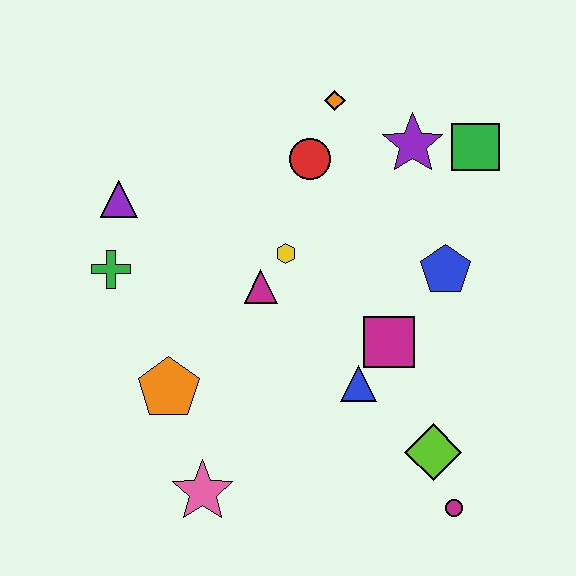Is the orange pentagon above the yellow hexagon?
No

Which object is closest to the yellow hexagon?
The magenta triangle is closest to the yellow hexagon.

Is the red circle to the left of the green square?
Yes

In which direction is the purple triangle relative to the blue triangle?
The purple triangle is to the left of the blue triangle.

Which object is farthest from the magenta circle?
The purple triangle is farthest from the magenta circle.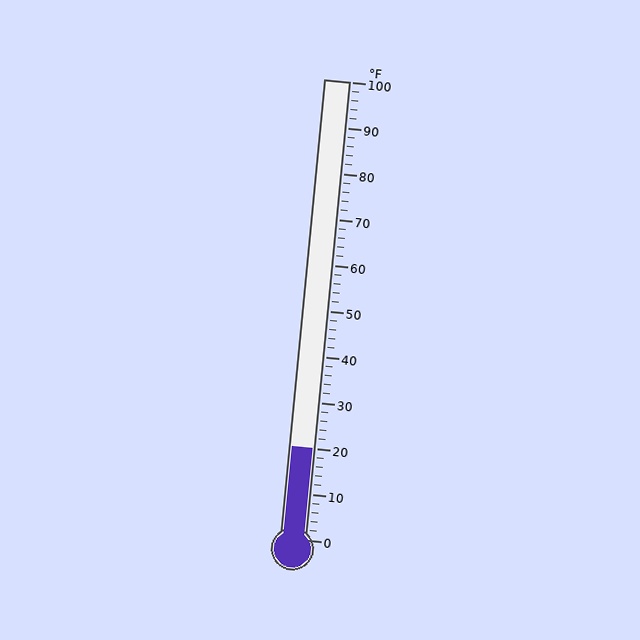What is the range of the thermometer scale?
The thermometer scale ranges from 0°F to 100°F.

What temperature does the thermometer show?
The thermometer shows approximately 20°F.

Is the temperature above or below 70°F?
The temperature is below 70°F.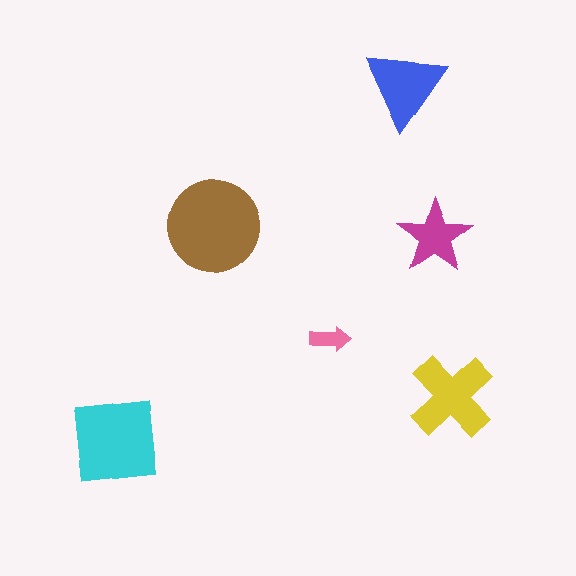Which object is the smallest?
The pink arrow.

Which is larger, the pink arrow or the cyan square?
The cyan square.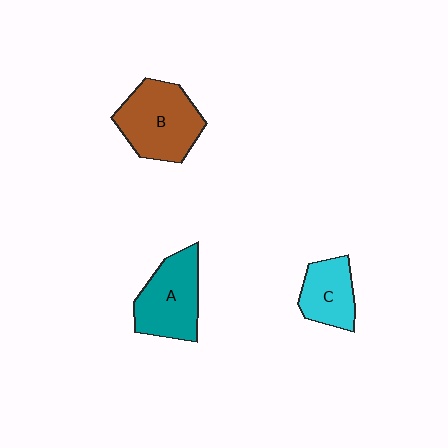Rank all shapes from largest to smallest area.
From largest to smallest: B (brown), A (teal), C (cyan).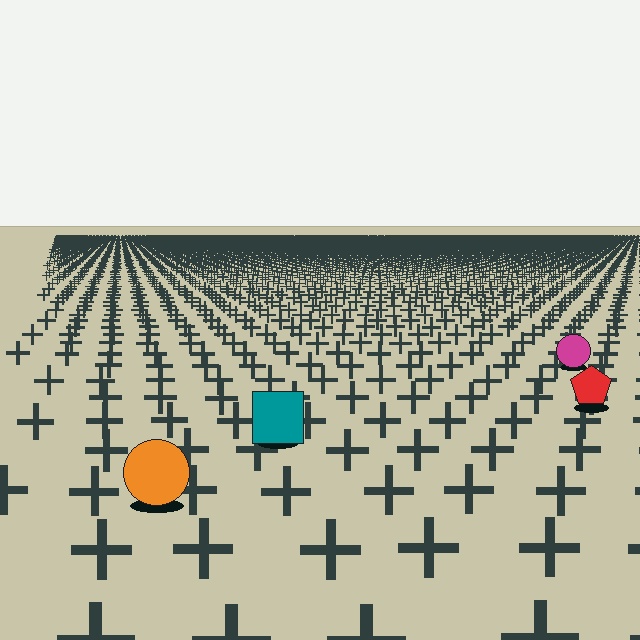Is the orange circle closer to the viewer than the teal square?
Yes. The orange circle is closer — you can tell from the texture gradient: the ground texture is coarser near it.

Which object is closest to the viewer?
The orange circle is closest. The texture marks near it are larger and more spread out.